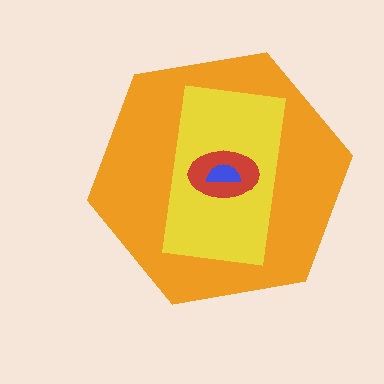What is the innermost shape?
The blue semicircle.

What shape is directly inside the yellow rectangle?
The red ellipse.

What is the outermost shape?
The orange hexagon.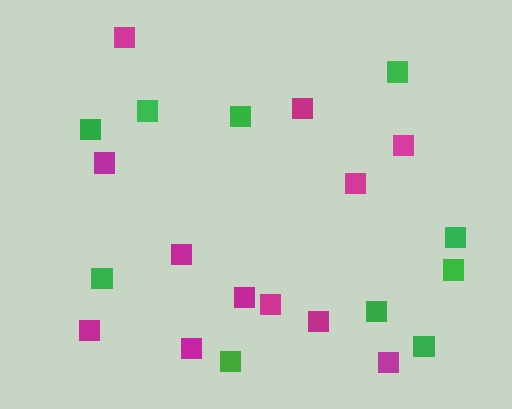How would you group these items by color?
There are 2 groups: one group of magenta squares (12) and one group of green squares (10).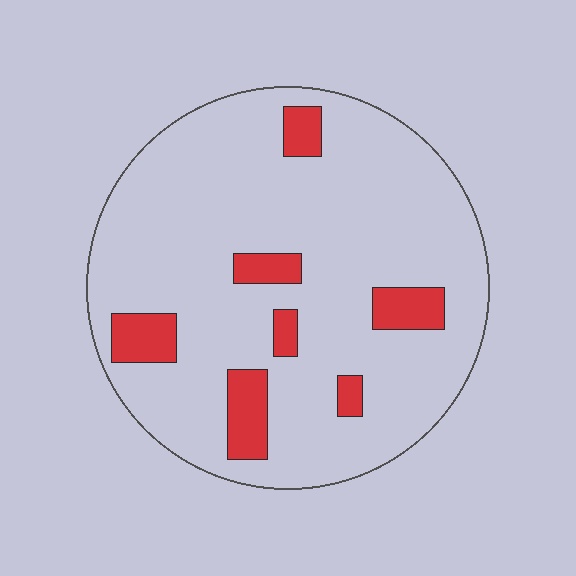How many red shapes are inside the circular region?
7.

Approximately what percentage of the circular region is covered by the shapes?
Approximately 15%.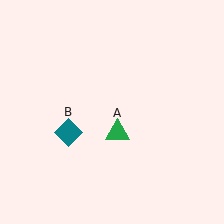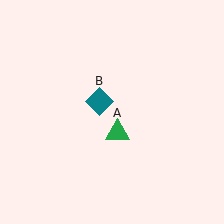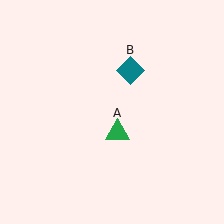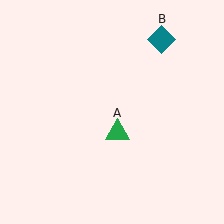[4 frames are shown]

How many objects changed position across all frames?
1 object changed position: teal diamond (object B).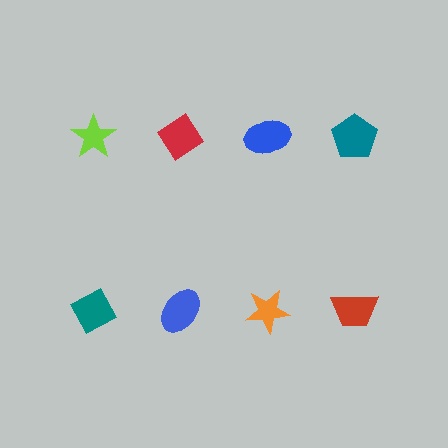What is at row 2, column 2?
A blue ellipse.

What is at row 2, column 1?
A teal diamond.